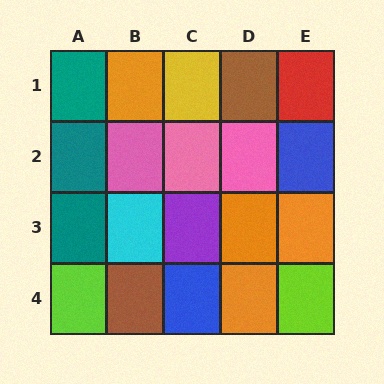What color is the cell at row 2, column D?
Pink.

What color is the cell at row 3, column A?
Teal.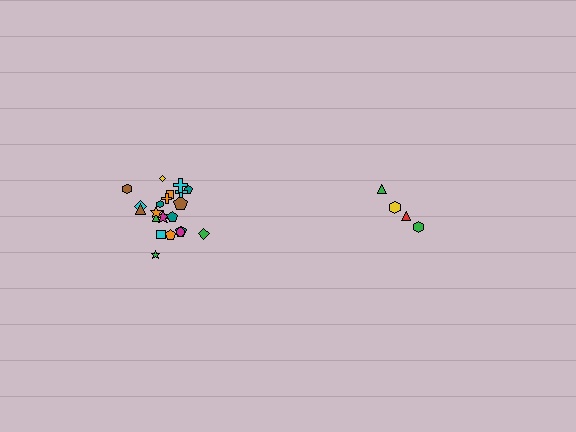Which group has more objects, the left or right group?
The left group.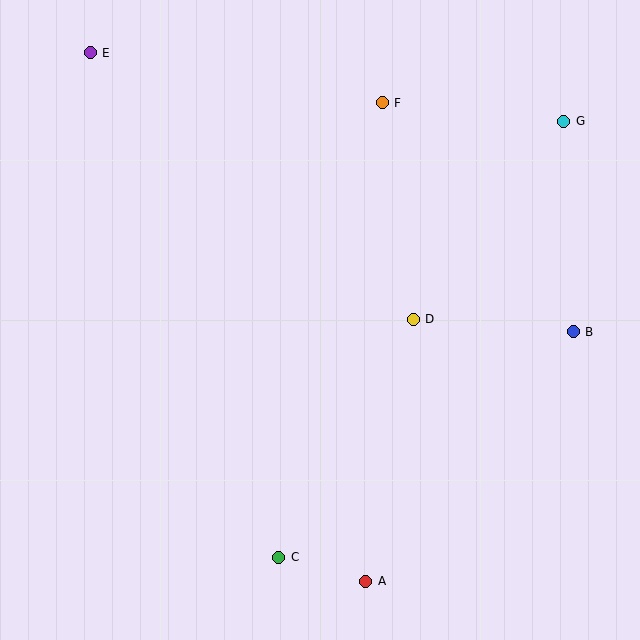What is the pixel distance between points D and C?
The distance between D and C is 273 pixels.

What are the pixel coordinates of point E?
Point E is at (90, 53).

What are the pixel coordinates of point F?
Point F is at (382, 103).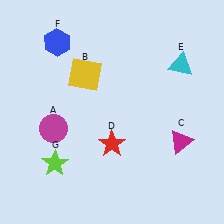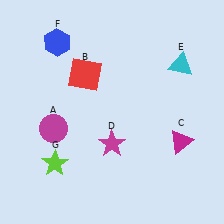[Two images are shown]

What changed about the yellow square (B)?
In Image 1, B is yellow. In Image 2, it changed to red.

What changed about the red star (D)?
In Image 1, D is red. In Image 2, it changed to magenta.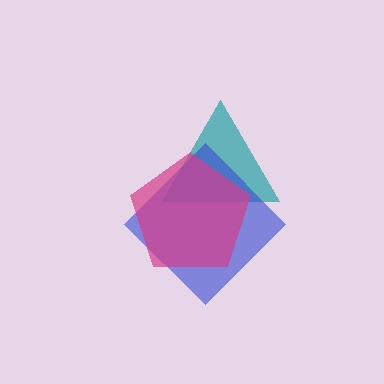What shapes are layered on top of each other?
The layered shapes are: a teal triangle, a blue diamond, a magenta pentagon.